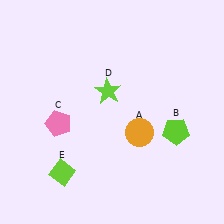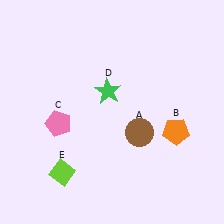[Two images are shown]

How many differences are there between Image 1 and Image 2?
There are 3 differences between the two images.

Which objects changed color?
A changed from orange to brown. B changed from lime to orange. D changed from lime to green.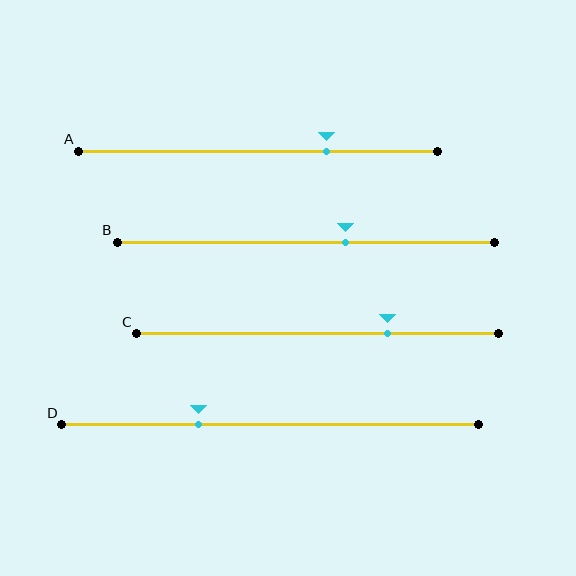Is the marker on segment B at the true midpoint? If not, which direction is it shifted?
No, the marker on segment B is shifted to the right by about 11% of the segment length.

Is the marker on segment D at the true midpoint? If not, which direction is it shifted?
No, the marker on segment D is shifted to the left by about 17% of the segment length.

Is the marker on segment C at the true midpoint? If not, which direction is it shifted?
No, the marker on segment C is shifted to the right by about 19% of the segment length.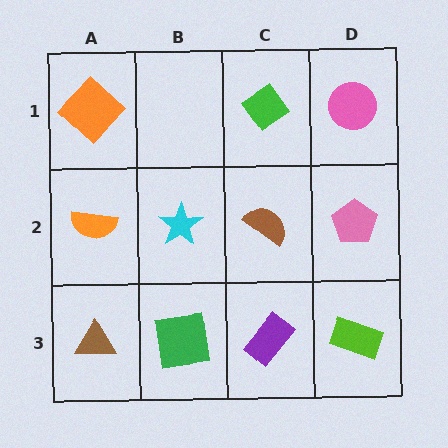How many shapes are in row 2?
4 shapes.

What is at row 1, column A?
An orange diamond.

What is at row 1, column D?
A pink circle.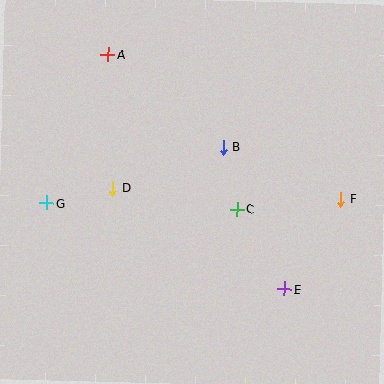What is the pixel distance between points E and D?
The distance between E and D is 199 pixels.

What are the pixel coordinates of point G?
Point G is at (47, 203).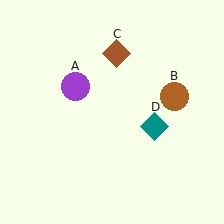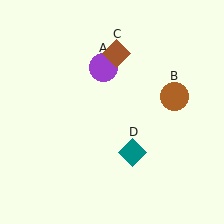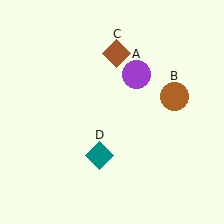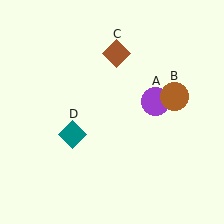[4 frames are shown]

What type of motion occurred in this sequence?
The purple circle (object A), teal diamond (object D) rotated clockwise around the center of the scene.